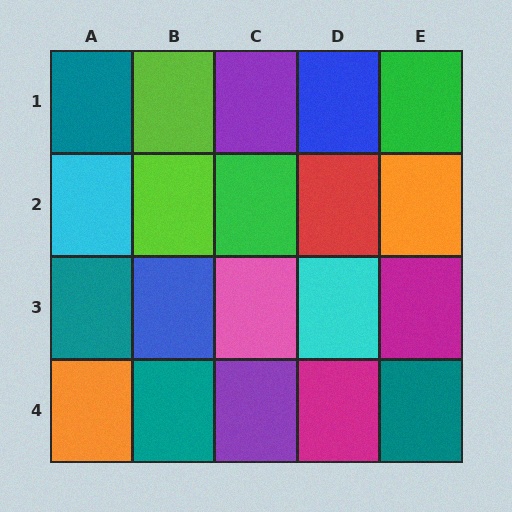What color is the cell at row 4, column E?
Teal.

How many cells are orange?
2 cells are orange.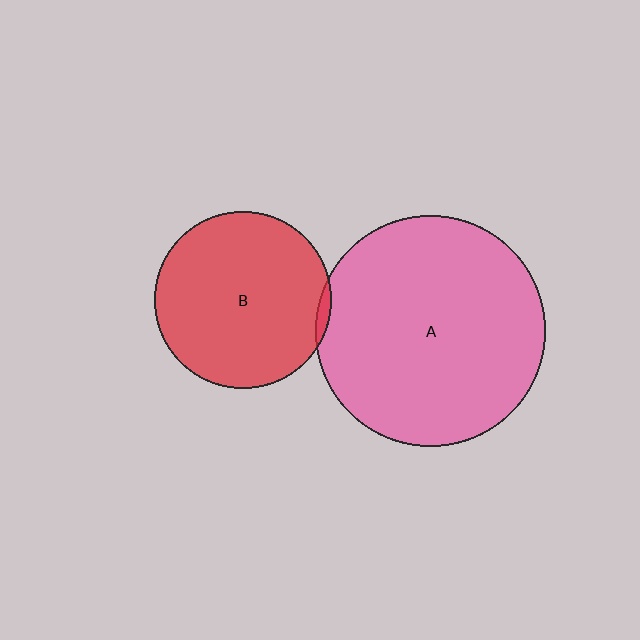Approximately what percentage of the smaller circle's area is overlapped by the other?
Approximately 5%.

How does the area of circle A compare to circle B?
Approximately 1.7 times.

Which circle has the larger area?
Circle A (pink).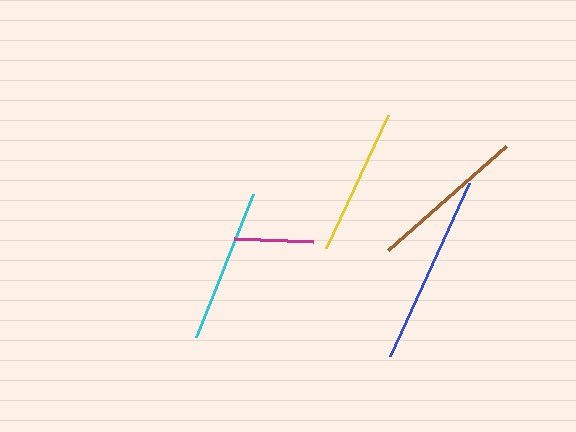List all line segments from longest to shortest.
From longest to shortest: blue, brown, cyan, yellow, magenta.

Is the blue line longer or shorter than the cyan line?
The blue line is longer than the cyan line.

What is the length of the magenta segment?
The magenta segment is approximately 79 pixels long.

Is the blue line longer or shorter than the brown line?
The blue line is longer than the brown line.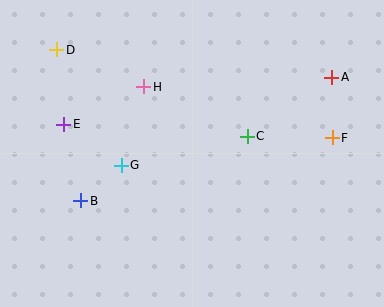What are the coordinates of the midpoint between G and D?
The midpoint between G and D is at (89, 108).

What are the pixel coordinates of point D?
Point D is at (57, 50).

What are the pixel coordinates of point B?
Point B is at (81, 201).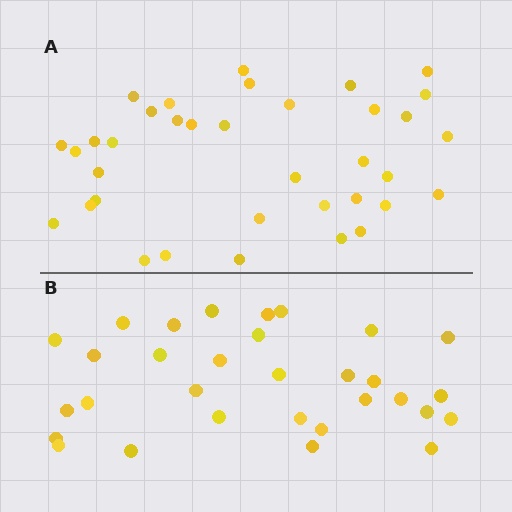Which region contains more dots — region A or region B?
Region A (the top region) has more dots.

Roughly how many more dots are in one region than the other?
Region A has about 5 more dots than region B.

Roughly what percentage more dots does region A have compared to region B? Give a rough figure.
About 15% more.